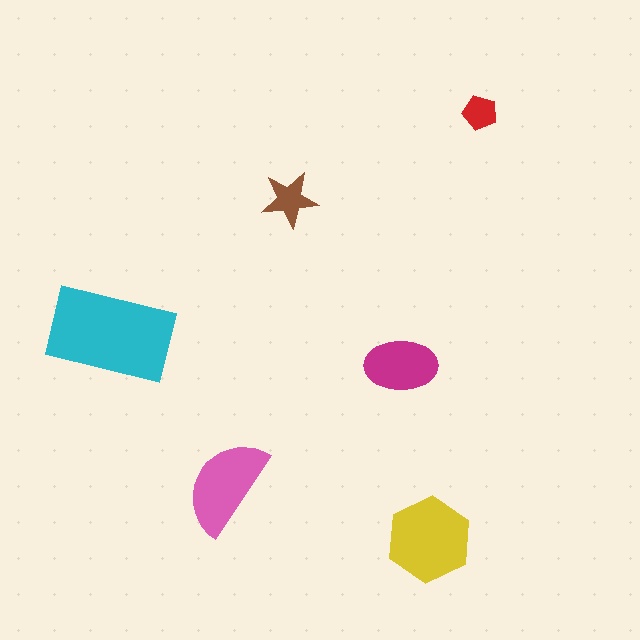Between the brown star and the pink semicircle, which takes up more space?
The pink semicircle.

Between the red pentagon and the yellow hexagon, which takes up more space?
The yellow hexagon.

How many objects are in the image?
There are 6 objects in the image.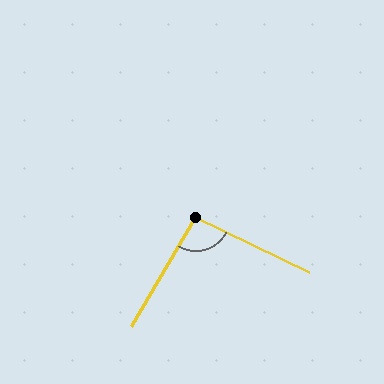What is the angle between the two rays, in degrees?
Approximately 94 degrees.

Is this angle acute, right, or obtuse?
It is approximately a right angle.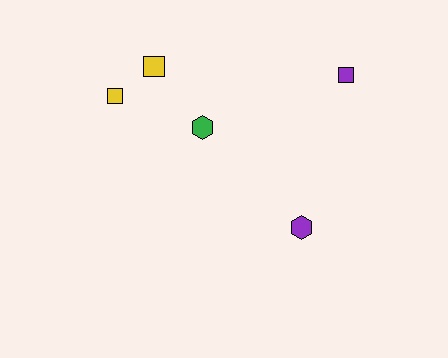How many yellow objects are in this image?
There are 2 yellow objects.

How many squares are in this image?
There are 3 squares.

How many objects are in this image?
There are 5 objects.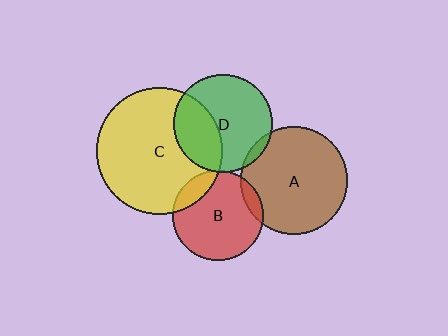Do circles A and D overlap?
Yes.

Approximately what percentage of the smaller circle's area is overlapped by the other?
Approximately 5%.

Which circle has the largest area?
Circle C (yellow).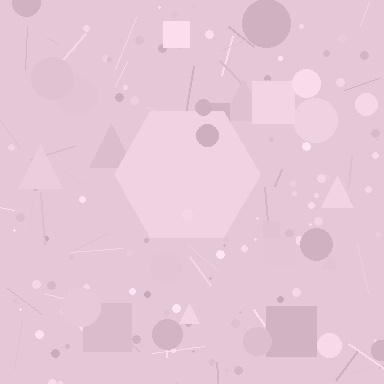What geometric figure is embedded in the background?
A hexagon is embedded in the background.